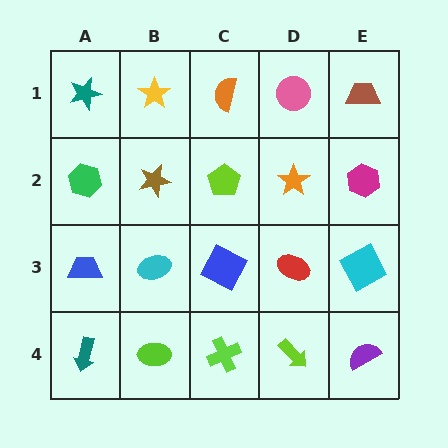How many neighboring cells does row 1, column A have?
2.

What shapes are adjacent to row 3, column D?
An orange star (row 2, column D), a lime arrow (row 4, column D), a blue square (row 3, column C), a cyan square (row 3, column E).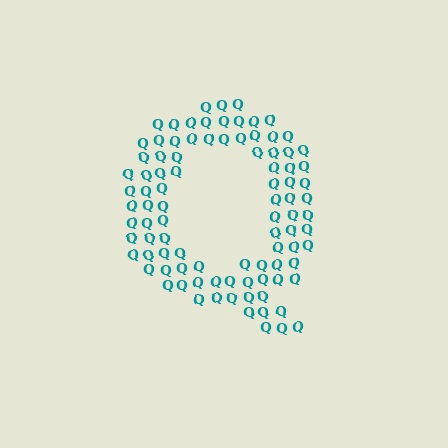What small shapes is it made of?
It is made of small letter Q's.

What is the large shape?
The large shape is the letter Q.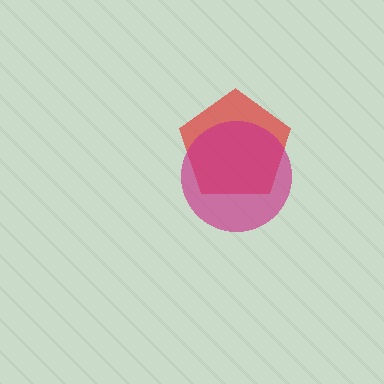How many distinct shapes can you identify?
There are 2 distinct shapes: a red pentagon, a magenta circle.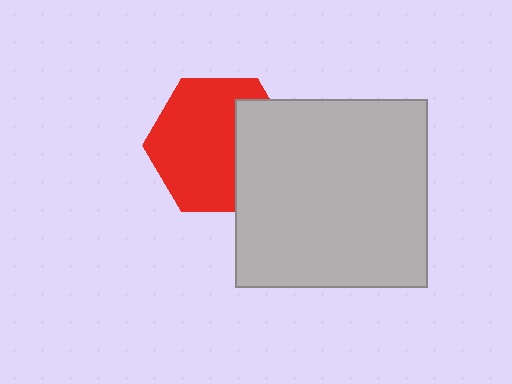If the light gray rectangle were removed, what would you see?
You would see the complete red hexagon.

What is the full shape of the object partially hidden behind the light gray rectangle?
The partially hidden object is a red hexagon.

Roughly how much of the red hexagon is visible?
Most of it is visible (roughly 68%).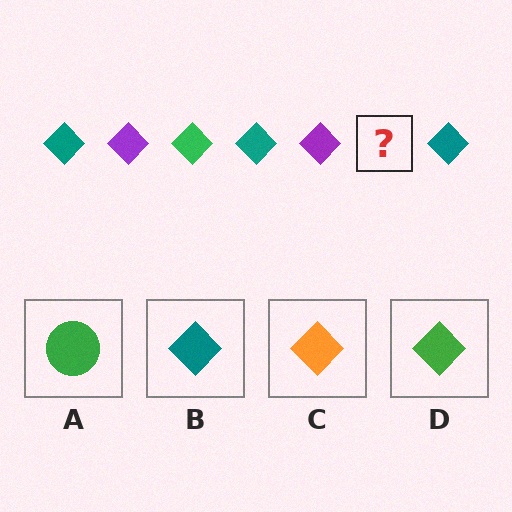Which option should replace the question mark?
Option D.